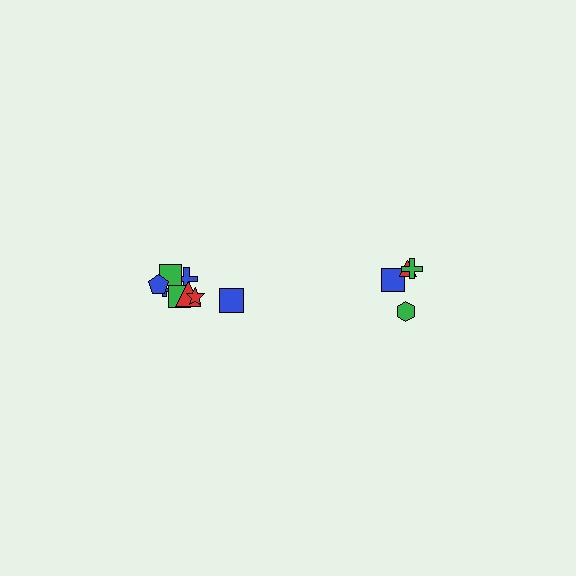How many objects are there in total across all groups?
There are 12 objects.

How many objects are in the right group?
There are 4 objects.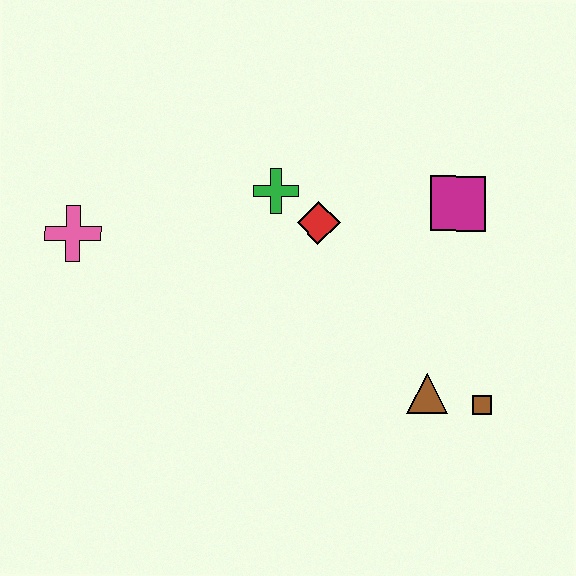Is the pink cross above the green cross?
No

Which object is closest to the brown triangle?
The brown square is closest to the brown triangle.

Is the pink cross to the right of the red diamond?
No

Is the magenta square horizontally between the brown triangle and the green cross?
No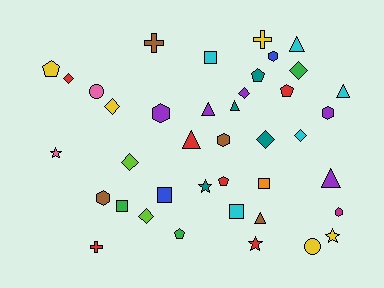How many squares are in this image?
There are 5 squares.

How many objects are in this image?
There are 40 objects.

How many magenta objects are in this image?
There is 1 magenta object.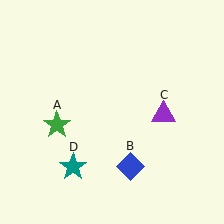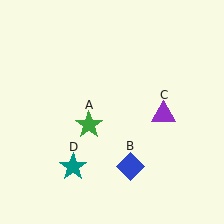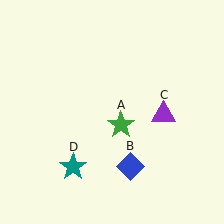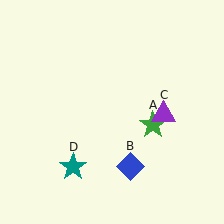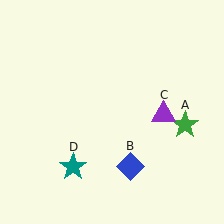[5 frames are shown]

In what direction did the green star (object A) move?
The green star (object A) moved right.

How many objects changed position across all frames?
1 object changed position: green star (object A).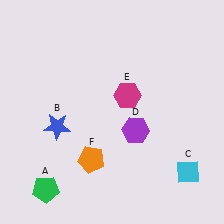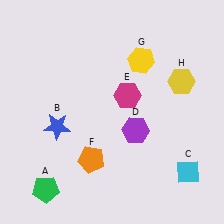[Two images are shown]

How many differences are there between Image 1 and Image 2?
There are 2 differences between the two images.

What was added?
A yellow hexagon (G), a yellow hexagon (H) were added in Image 2.